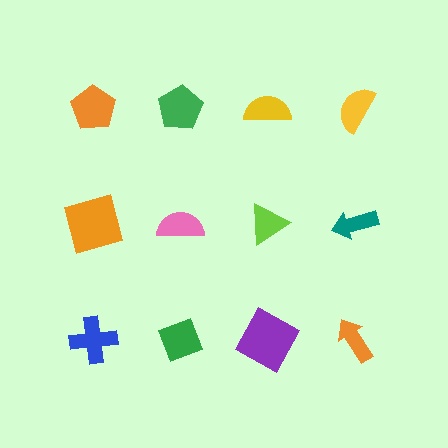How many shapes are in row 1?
4 shapes.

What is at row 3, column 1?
A blue cross.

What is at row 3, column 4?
An orange arrow.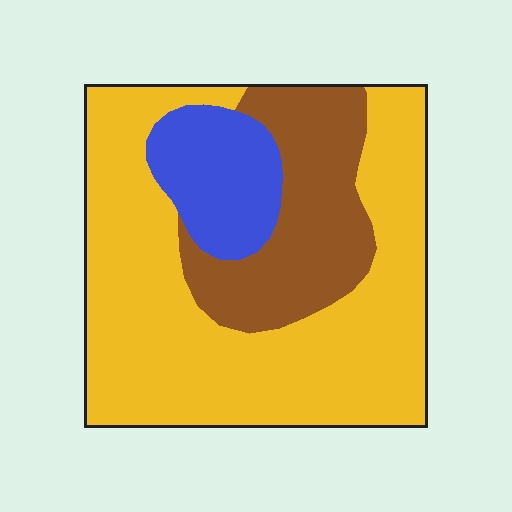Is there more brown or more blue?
Brown.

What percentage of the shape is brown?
Brown covers about 25% of the shape.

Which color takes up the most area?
Yellow, at roughly 65%.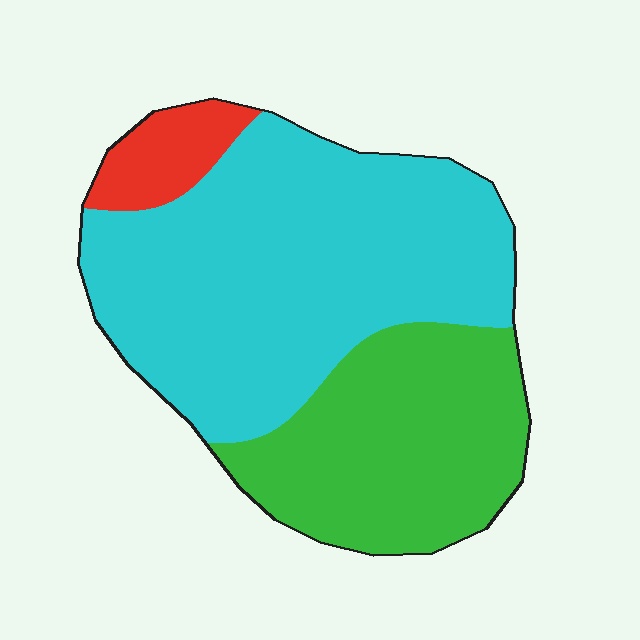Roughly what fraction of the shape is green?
Green takes up about one third (1/3) of the shape.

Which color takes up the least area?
Red, at roughly 10%.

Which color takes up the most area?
Cyan, at roughly 60%.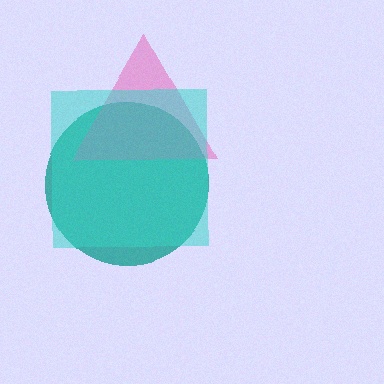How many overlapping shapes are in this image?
There are 3 overlapping shapes in the image.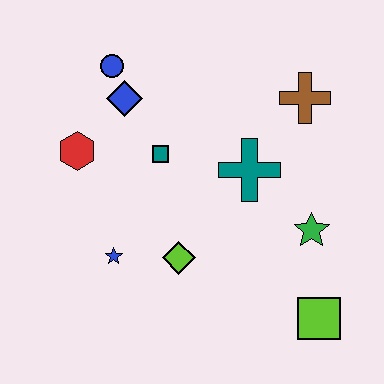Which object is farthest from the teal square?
The lime square is farthest from the teal square.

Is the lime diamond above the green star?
No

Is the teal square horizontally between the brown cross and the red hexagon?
Yes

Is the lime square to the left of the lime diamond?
No